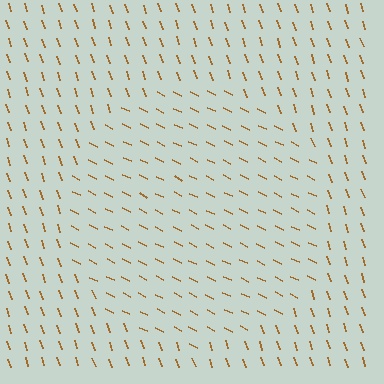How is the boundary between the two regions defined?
The boundary is defined purely by a change in line orientation (approximately 45 degrees difference). All lines are the same color and thickness.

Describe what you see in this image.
The image is filled with small brown line segments. A circle region in the image has lines oriented differently from the surrounding lines, creating a visible texture boundary.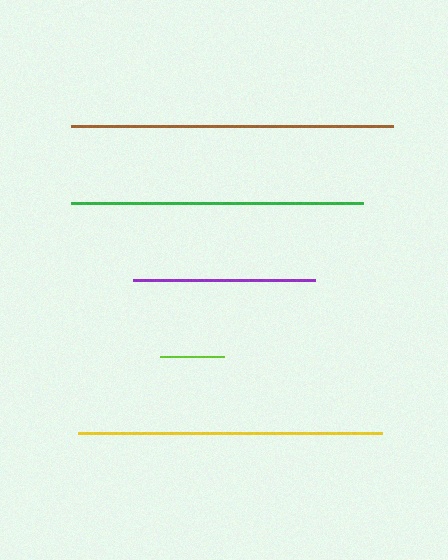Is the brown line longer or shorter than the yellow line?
The brown line is longer than the yellow line.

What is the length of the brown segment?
The brown segment is approximately 323 pixels long.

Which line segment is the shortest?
The lime line is the shortest at approximately 64 pixels.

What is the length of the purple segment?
The purple segment is approximately 182 pixels long.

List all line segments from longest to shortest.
From longest to shortest: brown, yellow, green, purple, lime.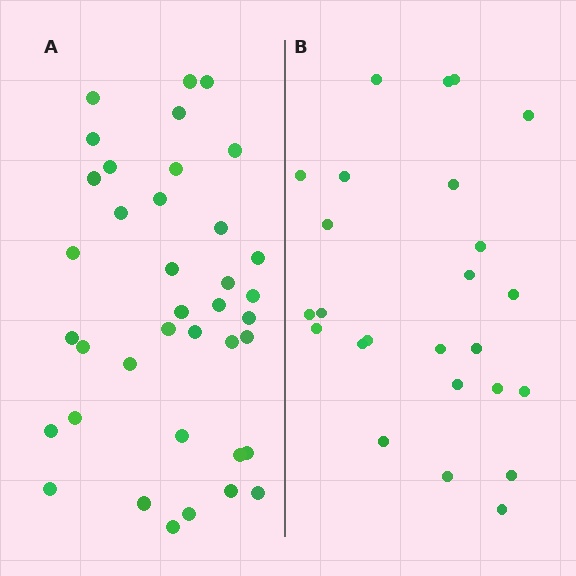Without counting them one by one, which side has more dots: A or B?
Region A (the left region) has more dots.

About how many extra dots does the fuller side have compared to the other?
Region A has approximately 15 more dots than region B.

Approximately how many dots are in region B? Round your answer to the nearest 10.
About 20 dots. (The exact count is 25, which rounds to 20.)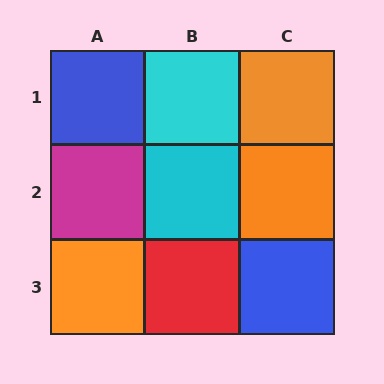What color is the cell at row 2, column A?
Magenta.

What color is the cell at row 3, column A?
Orange.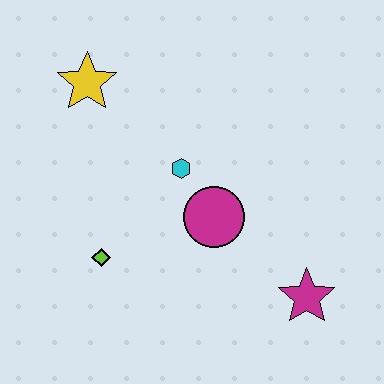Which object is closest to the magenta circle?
The cyan hexagon is closest to the magenta circle.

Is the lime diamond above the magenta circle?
No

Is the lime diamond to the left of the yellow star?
No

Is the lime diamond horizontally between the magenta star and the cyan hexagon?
No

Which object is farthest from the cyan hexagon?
The magenta star is farthest from the cyan hexagon.